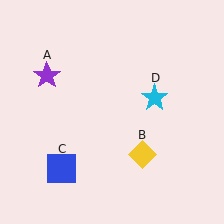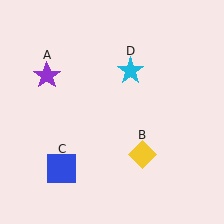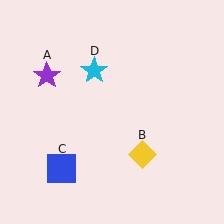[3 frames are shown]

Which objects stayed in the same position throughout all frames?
Purple star (object A) and yellow diamond (object B) and blue square (object C) remained stationary.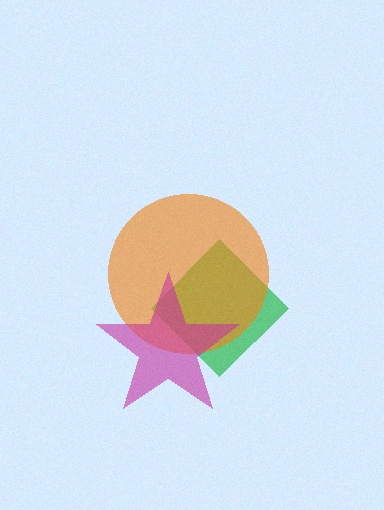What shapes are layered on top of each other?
The layered shapes are: a green diamond, an orange circle, a magenta star.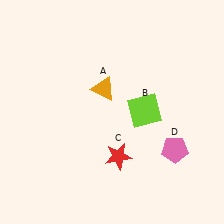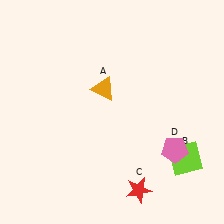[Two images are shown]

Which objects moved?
The objects that moved are: the lime square (B), the red star (C).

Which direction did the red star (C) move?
The red star (C) moved down.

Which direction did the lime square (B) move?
The lime square (B) moved down.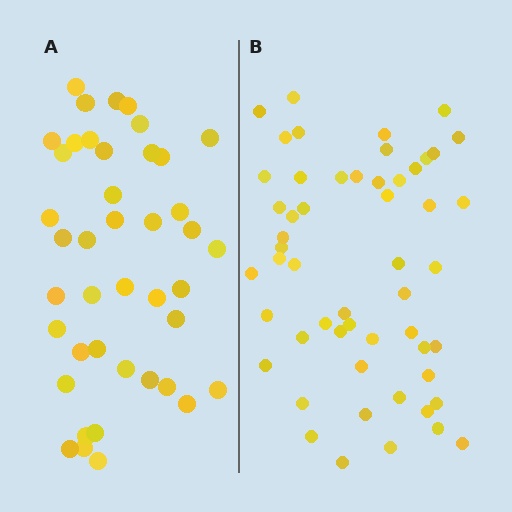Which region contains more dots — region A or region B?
Region B (the right region) has more dots.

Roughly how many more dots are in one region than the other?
Region B has roughly 12 or so more dots than region A.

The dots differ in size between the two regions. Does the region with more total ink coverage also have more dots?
No. Region A has more total ink coverage because its dots are larger, but region B actually contains more individual dots. Total area can be misleading — the number of items is what matters here.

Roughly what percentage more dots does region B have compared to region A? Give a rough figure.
About 30% more.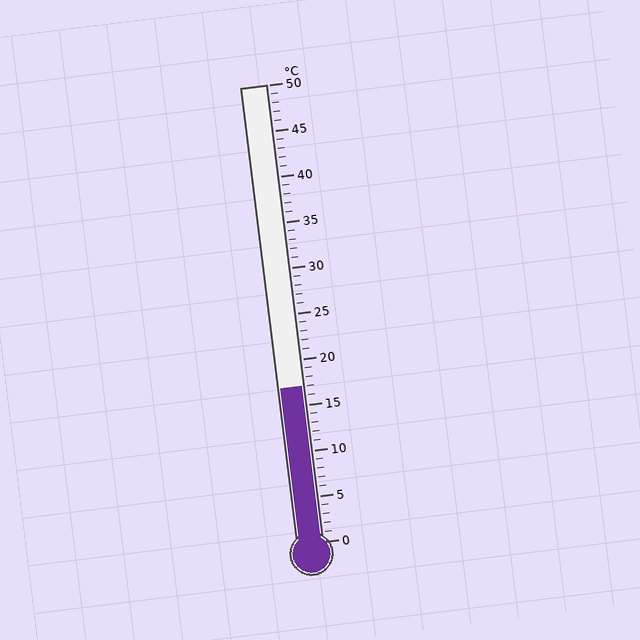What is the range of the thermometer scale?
The thermometer scale ranges from 0°C to 50°C.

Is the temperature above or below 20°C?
The temperature is below 20°C.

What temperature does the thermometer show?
The thermometer shows approximately 17°C.